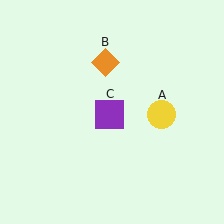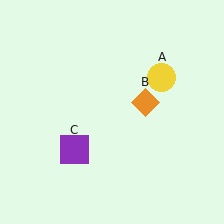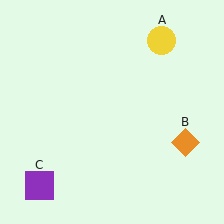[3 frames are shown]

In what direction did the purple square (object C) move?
The purple square (object C) moved down and to the left.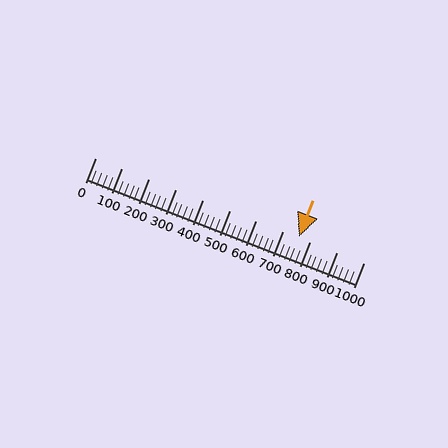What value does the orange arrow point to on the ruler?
The orange arrow points to approximately 760.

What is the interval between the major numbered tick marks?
The major tick marks are spaced 100 units apart.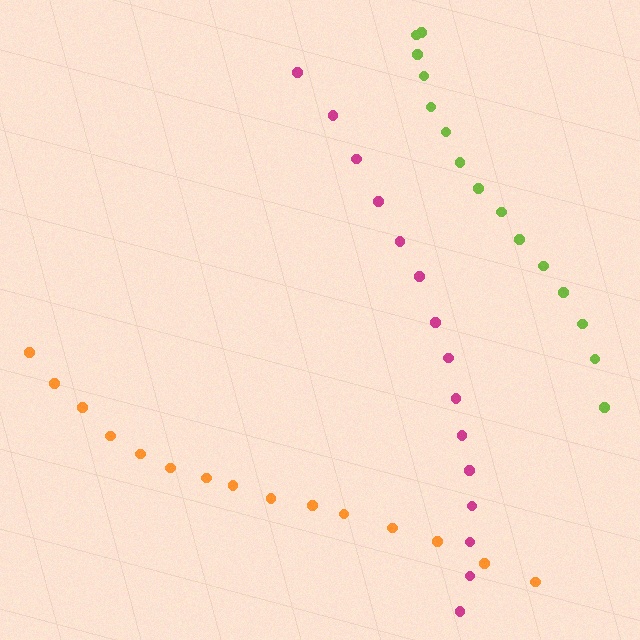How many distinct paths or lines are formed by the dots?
There are 3 distinct paths.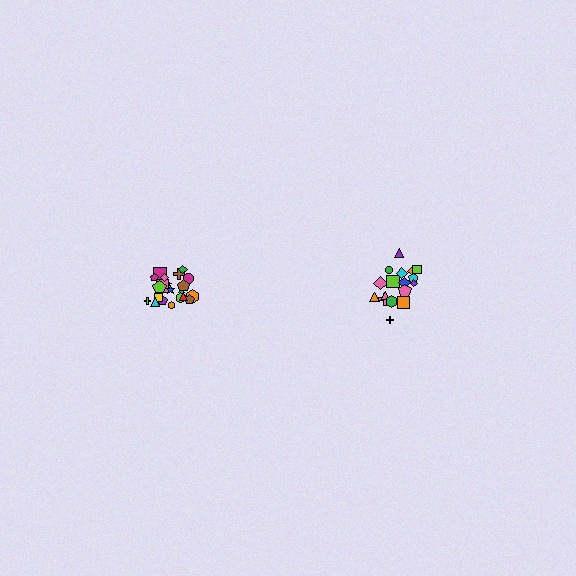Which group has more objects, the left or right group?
The left group.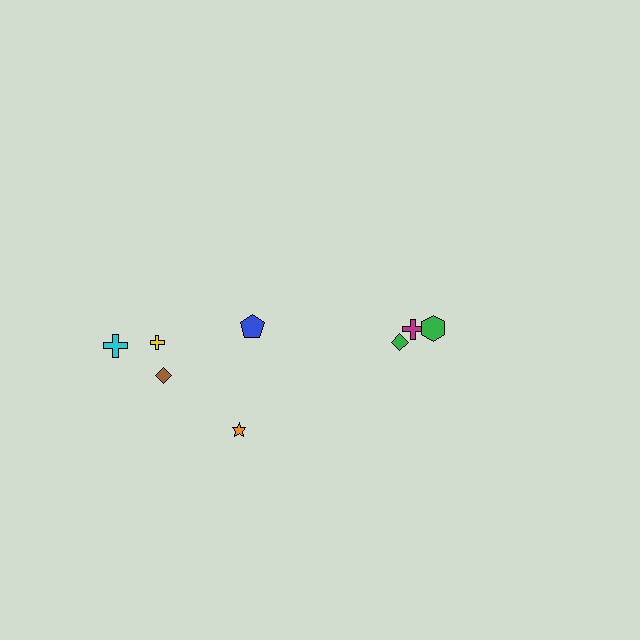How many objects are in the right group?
There are 3 objects.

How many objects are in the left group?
There are 5 objects.